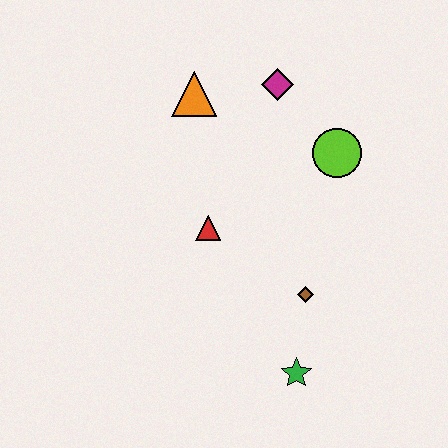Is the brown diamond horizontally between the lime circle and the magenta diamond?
Yes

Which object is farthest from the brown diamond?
The orange triangle is farthest from the brown diamond.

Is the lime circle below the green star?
No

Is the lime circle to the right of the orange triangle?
Yes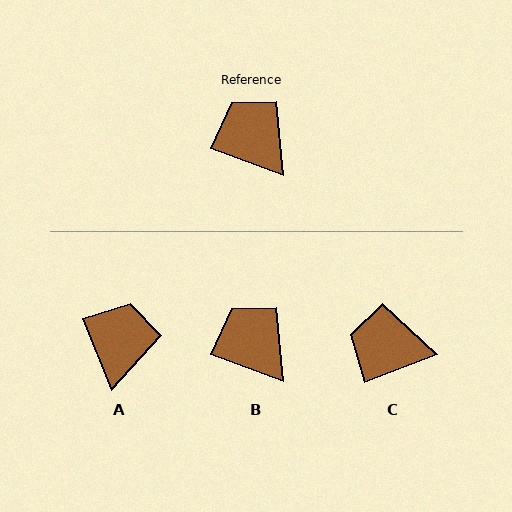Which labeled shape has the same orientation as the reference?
B.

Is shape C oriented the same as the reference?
No, it is off by about 41 degrees.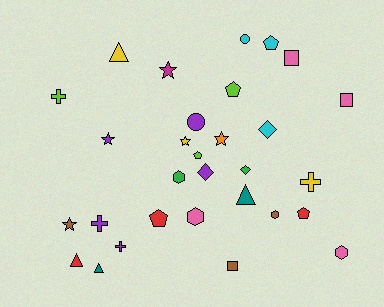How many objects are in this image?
There are 30 objects.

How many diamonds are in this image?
There are 3 diamonds.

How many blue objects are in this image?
There are no blue objects.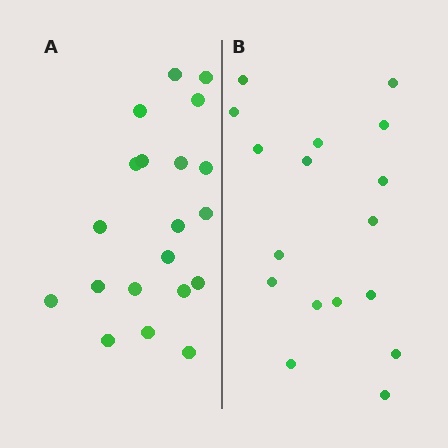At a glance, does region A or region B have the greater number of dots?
Region A (the left region) has more dots.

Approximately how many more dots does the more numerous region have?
Region A has just a few more — roughly 2 or 3 more dots than region B.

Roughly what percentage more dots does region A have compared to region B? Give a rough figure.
About 20% more.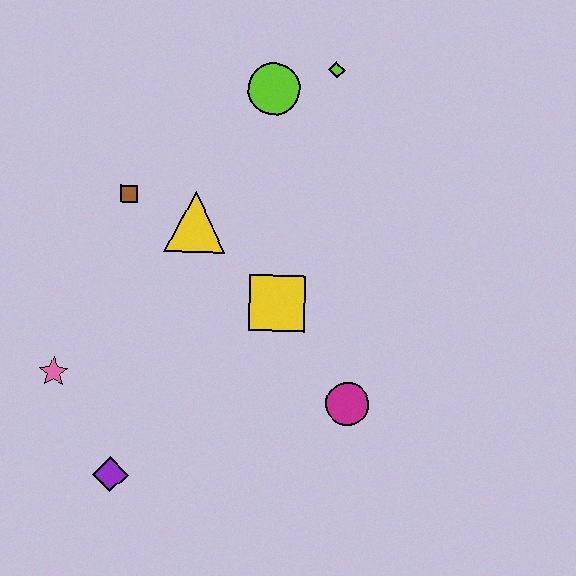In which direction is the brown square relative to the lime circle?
The brown square is to the left of the lime circle.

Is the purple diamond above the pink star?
No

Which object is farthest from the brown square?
The magenta circle is farthest from the brown square.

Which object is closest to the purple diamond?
The pink star is closest to the purple diamond.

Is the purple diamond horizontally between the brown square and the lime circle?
No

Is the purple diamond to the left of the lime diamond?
Yes